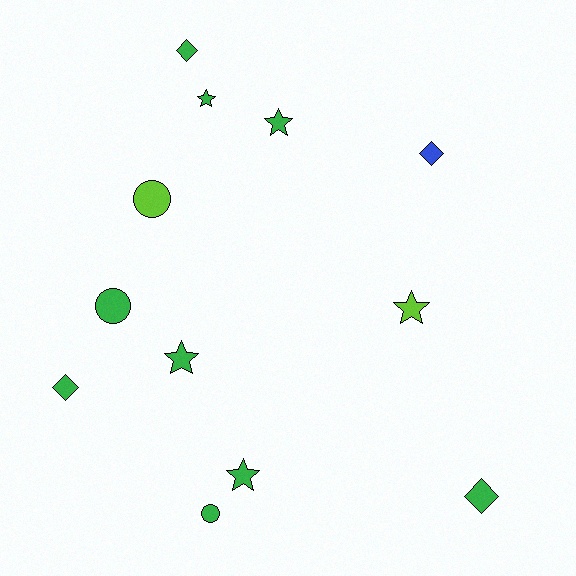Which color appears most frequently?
Green, with 9 objects.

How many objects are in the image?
There are 12 objects.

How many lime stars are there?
There is 1 lime star.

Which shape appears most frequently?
Star, with 5 objects.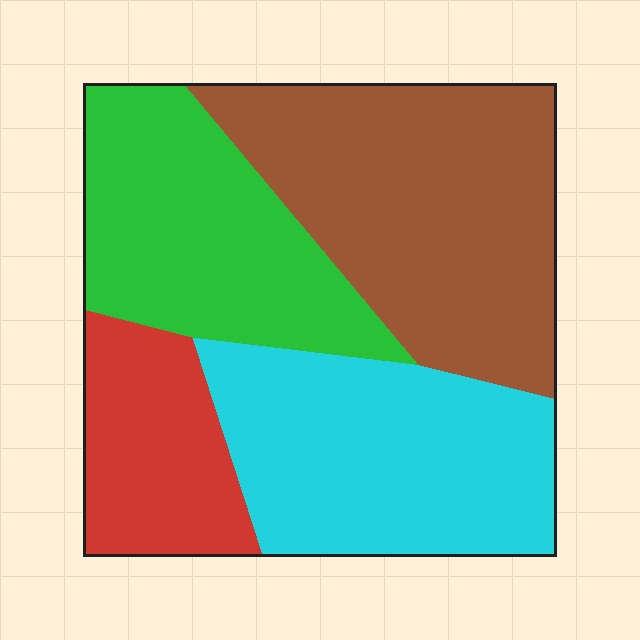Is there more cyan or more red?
Cyan.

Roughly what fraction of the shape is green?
Green takes up about one quarter (1/4) of the shape.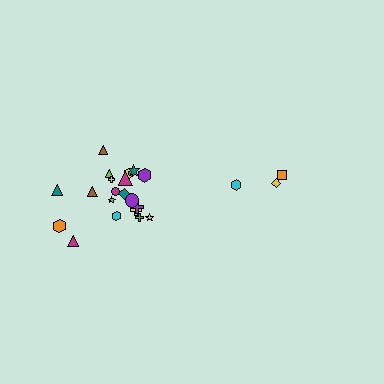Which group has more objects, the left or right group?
The left group.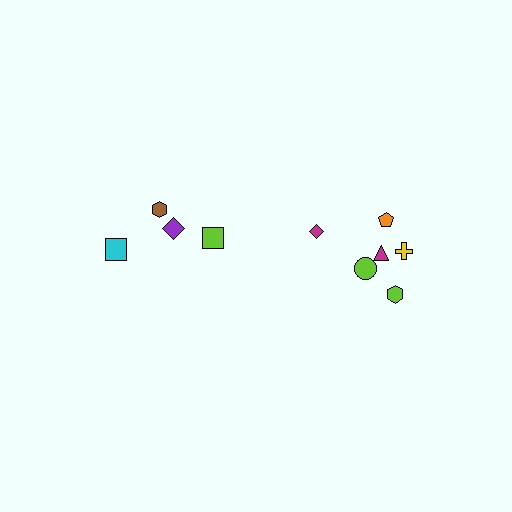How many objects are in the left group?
There are 4 objects.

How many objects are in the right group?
There are 6 objects.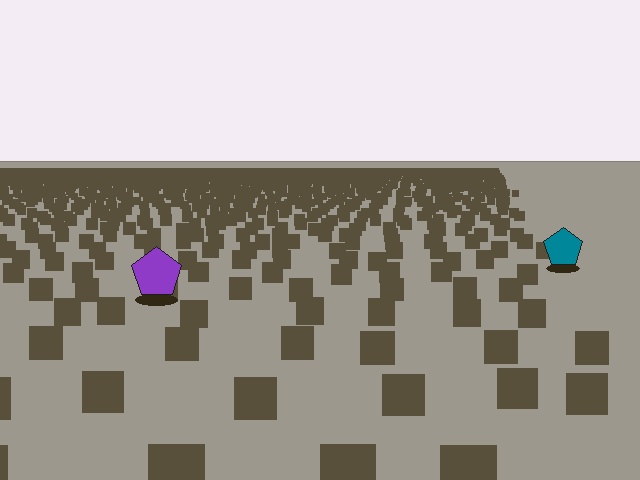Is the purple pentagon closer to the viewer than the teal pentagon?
Yes. The purple pentagon is closer — you can tell from the texture gradient: the ground texture is coarser near it.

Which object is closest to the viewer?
The purple pentagon is closest. The texture marks near it are larger and more spread out.